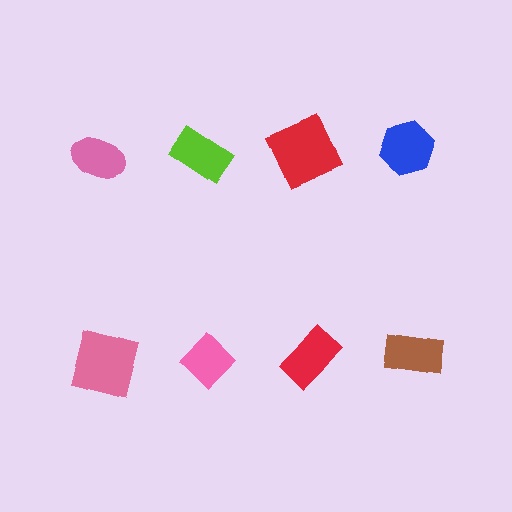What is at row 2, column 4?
A brown rectangle.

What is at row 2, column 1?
A pink square.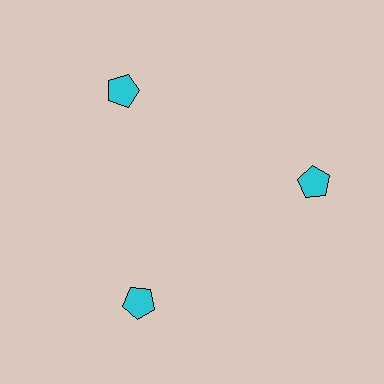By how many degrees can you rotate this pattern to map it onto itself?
The pattern maps onto itself every 120 degrees of rotation.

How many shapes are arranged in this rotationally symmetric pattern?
There are 3 shapes, arranged in 3 groups of 1.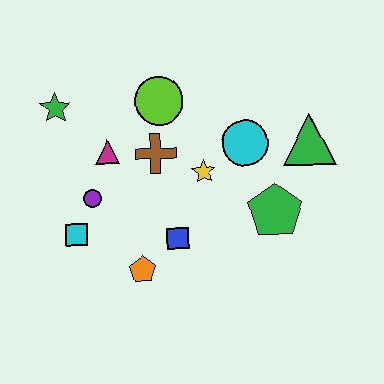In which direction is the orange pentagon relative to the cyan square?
The orange pentagon is to the right of the cyan square.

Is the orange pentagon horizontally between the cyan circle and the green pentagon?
No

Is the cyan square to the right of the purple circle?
No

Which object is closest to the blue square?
The orange pentagon is closest to the blue square.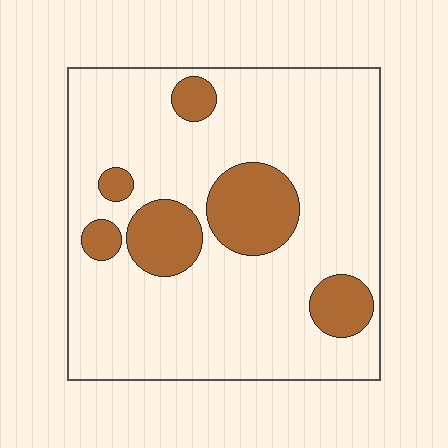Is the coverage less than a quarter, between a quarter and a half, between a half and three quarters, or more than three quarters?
Less than a quarter.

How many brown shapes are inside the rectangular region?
6.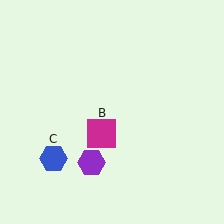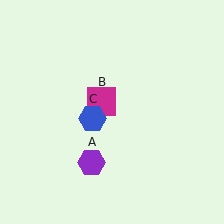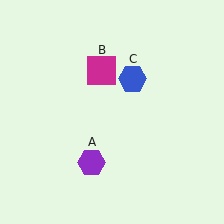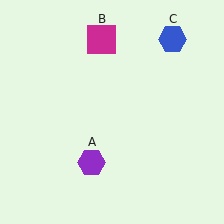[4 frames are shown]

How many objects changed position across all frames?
2 objects changed position: magenta square (object B), blue hexagon (object C).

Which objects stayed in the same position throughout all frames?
Purple hexagon (object A) remained stationary.